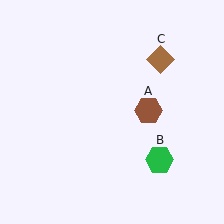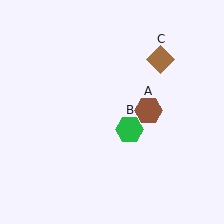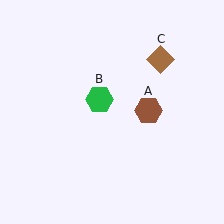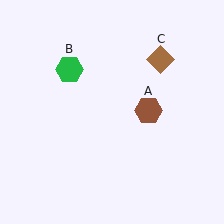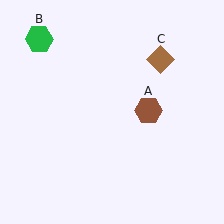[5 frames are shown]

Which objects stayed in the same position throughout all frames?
Brown hexagon (object A) and brown diamond (object C) remained stationary.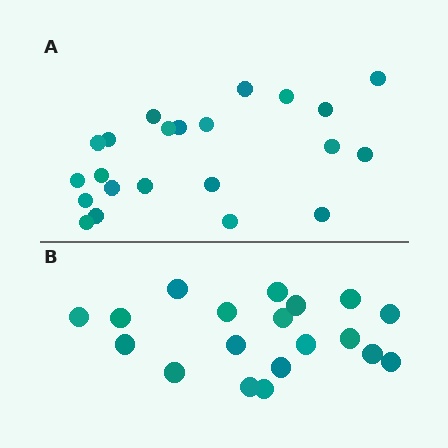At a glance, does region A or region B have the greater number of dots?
Region A (the top region) has more dots.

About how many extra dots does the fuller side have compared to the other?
Region A has just a few more — roughly 2 or 3 more dots than region B.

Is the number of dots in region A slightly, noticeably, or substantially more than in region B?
Region A has only slightly more — the two regions are fairly close. The ratio is roughly 1.2 to 1.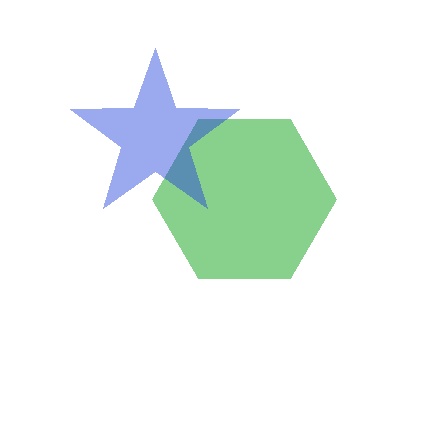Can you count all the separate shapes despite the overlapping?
Yes, there are 2 separate shapes.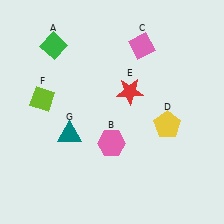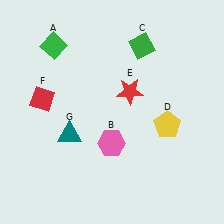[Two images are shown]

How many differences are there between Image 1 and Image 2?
There are 2 differences between the two images.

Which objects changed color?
C changed from pink to green. F changed from lime to red.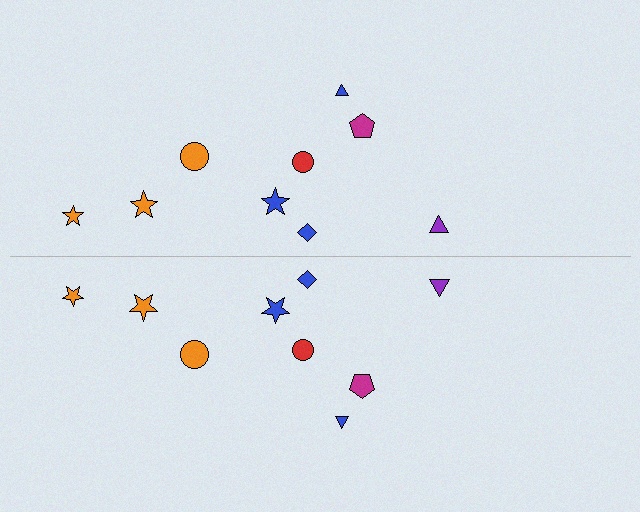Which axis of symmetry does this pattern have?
The pattern has a horizontal axis of symmetry running through the center of the image.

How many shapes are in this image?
There are 18 shapes in this image.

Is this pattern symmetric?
Yes, this pattern has bilateral (reflection) symmetry.